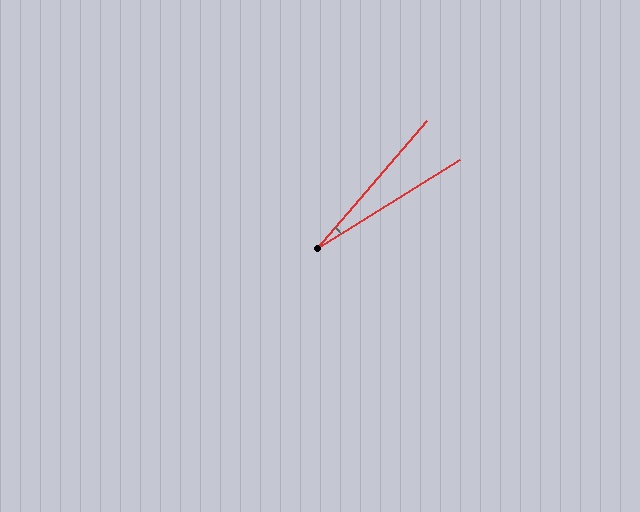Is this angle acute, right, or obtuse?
It is acute.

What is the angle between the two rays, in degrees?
Approximately 18 degrees.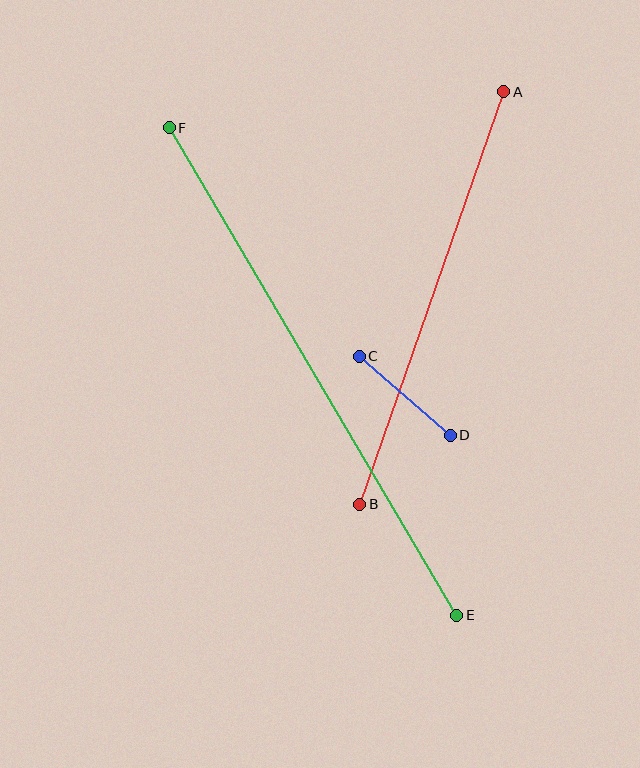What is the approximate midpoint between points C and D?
The midpoint is at approximately (405, 396) pixels.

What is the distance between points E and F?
The distance is approximately 566 pixels.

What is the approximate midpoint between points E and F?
The midpoint is at approximately (313, 372) pixels.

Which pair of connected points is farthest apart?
Points E and F are farthest apart.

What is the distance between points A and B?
The distance is approximately 437 pixels.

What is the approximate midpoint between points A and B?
The midpoint is at approximately (432, 298) pixels.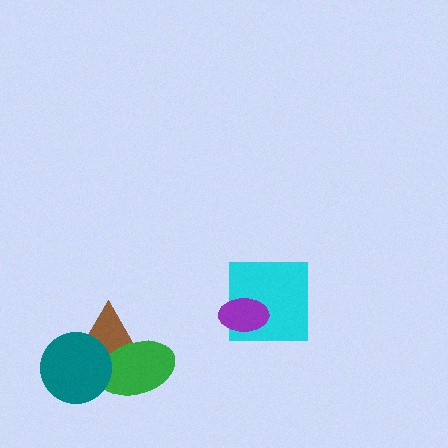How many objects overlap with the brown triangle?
2 objects overlap with the brown triangle.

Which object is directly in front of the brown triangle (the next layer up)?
The green ellipse is directly in front of the brown triangle.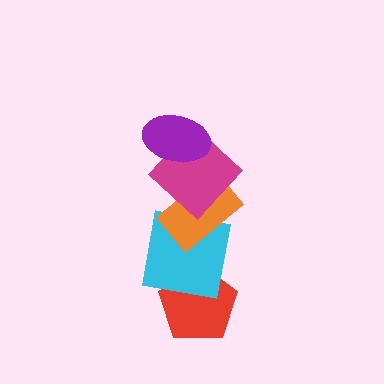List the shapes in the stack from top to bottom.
From top to bottom: the purple ellipse, the magenta diamond, the orange rectangle, the cyan square, the red pentagon.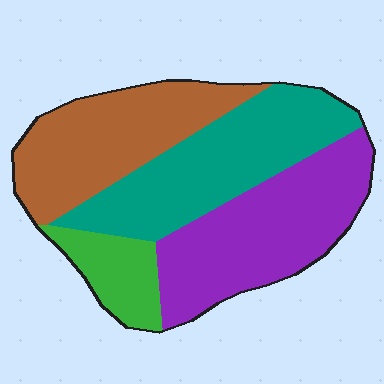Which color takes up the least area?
Green, at roughly 10%.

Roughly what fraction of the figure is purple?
Purple takes up about one third (1/3) of the figure.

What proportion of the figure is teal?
Teal takes up about one third (1/3) of the figure.